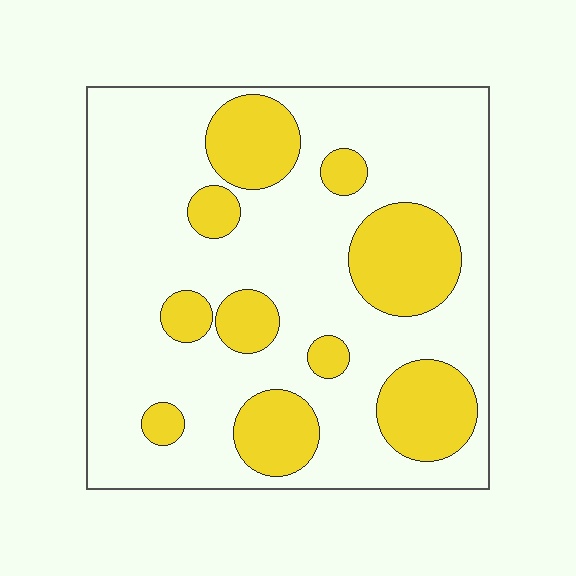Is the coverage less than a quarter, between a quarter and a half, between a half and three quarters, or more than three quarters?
Between a quarter and a half.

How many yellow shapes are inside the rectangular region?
10.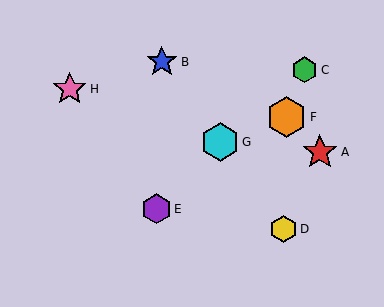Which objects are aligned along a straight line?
Objects B, D, G are aligned along a straight line.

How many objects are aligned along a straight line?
3 objects (B, D, G) are aligned along a straight line.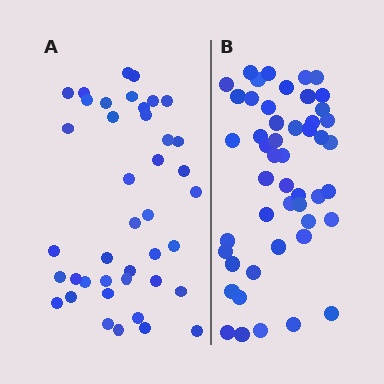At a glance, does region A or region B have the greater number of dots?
Region B (the right region) has more dots.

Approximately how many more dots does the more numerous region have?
Region B has roughly 8 or so more dots than region A.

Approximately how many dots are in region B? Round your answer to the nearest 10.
About 50 dots. (The exact count is 49, which rounds to 50.)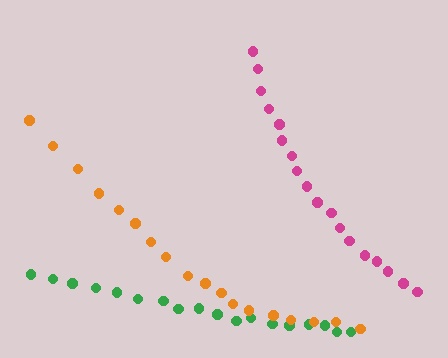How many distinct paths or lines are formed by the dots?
There are 3 distinct paths.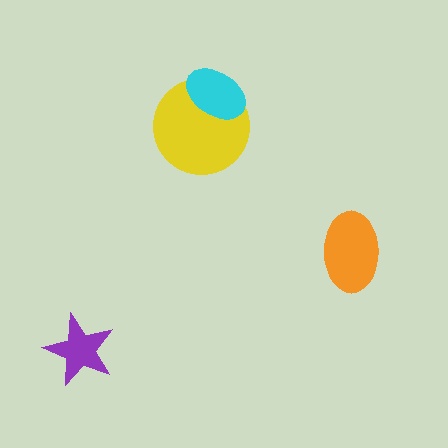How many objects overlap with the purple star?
0 objects overlap with the purple star.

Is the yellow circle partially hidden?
Yes, it is partially covered by another shape.